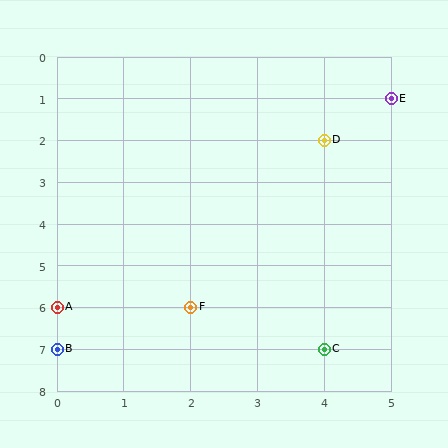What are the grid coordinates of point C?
Point C is at grid coordinates (4, 7).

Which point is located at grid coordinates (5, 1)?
Point E is at (5, 1).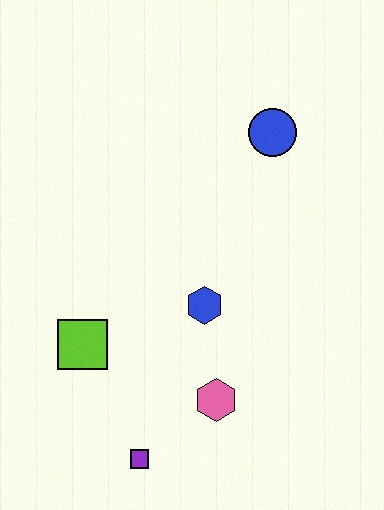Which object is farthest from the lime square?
The blue circle is farthest from the lime square.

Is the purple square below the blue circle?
Yes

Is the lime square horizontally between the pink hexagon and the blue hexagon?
No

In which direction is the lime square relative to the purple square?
The lime square is above the purple square.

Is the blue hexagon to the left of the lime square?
No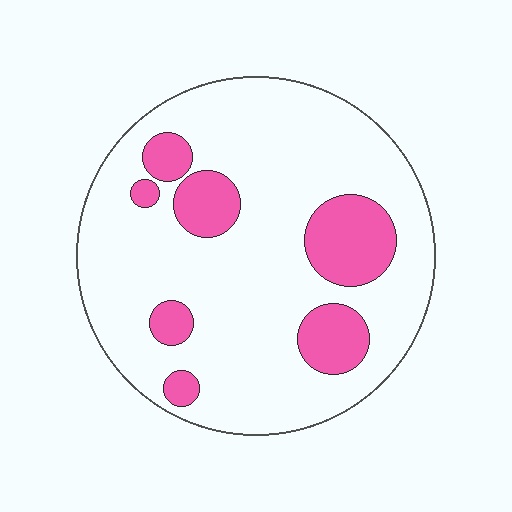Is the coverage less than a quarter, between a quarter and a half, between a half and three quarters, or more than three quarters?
Less than a quarter.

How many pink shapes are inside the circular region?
7.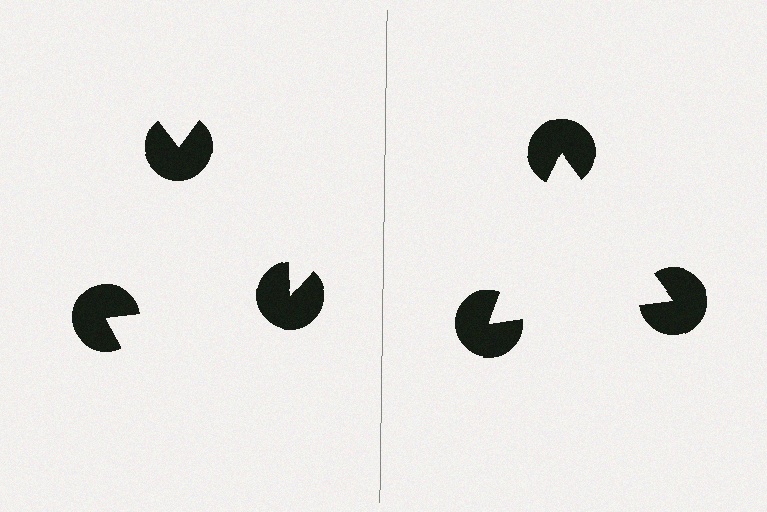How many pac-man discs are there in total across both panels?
6 — 3 on each side.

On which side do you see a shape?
An illusory triangle appears on the right side. On the left side the wedge cuts are rotated, so no coherent shape forms.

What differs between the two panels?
The pac-man discs are positioned identically on both sides; only the wedge orientations differ. On the right they align to a triangle; on the left they are misaligned.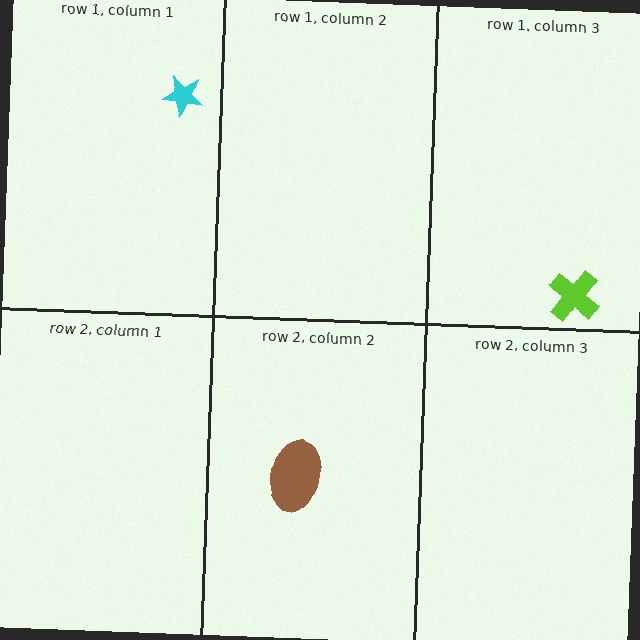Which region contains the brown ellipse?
The row 2, column 2 region.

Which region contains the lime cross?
The row 1, column 3 region.